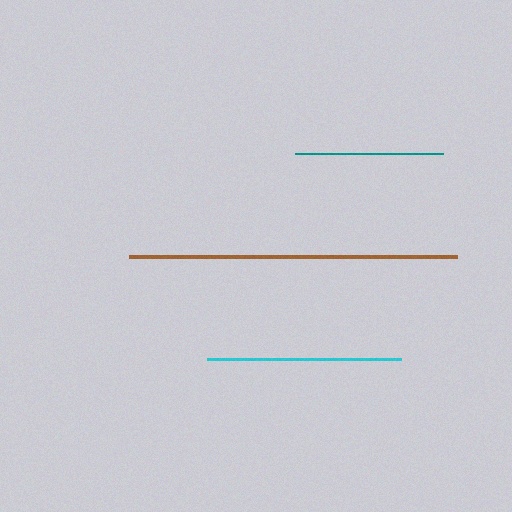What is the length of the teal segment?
The teal segment is approximately 148 pixels long.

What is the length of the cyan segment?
The cyan segment is approximately 194 pixels long.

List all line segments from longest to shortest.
From longest to shortest: brown, cyan, teal.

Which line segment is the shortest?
The teal line is the shortest at approximately 148 pixels.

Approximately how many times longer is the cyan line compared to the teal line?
The cyan line is approximately 1.3 times the length of the teal line.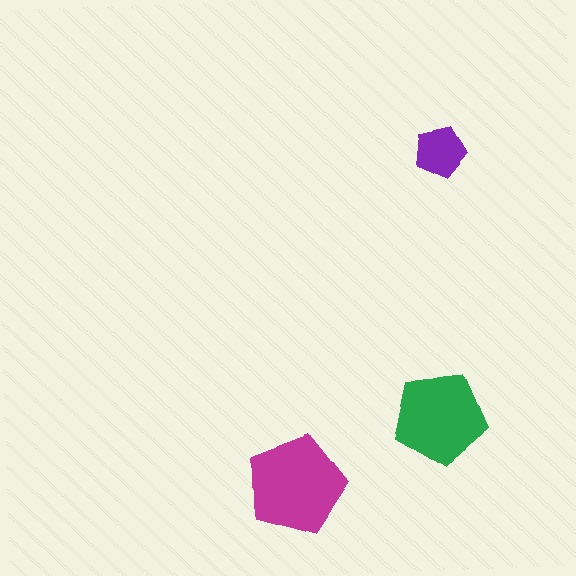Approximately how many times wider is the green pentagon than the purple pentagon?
About 2 times wider.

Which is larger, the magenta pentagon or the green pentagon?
The magenta one.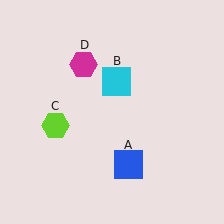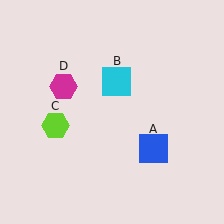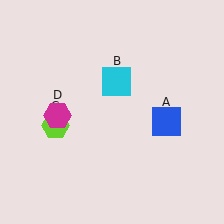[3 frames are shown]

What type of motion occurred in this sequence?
The blue square (object A), magenta hexagon (object D) rotated counterclockwise around the center of the scene.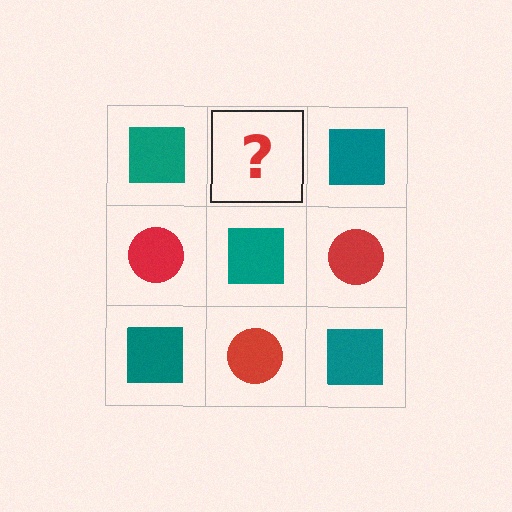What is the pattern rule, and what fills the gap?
The rule is that it alternates teal square and red circle in a checkerboard pattern. The gap should be filled with a red circle.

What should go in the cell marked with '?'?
The missing cell should contain a red circle.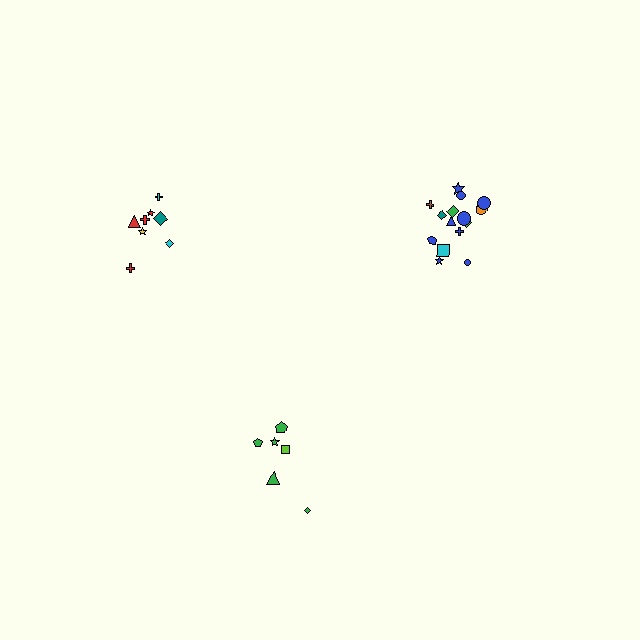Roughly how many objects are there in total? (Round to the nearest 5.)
Roughly 30 objects in total.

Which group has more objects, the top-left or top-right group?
The top-right group.